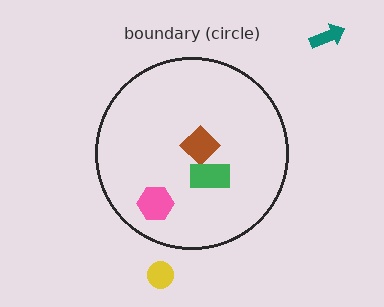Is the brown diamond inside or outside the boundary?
Inside.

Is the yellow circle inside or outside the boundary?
Outside.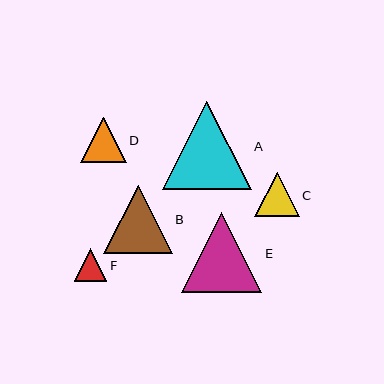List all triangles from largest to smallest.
From largest to smallest: A, E, B, D, C, F.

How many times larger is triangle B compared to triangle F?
Triangle B is approximately 2.1 times the size of triangle F.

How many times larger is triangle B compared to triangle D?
Triangle B is approximately 1.5 times the size of triangle D.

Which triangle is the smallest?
Triangle F is the smallest with a size of approximately 33 pixels.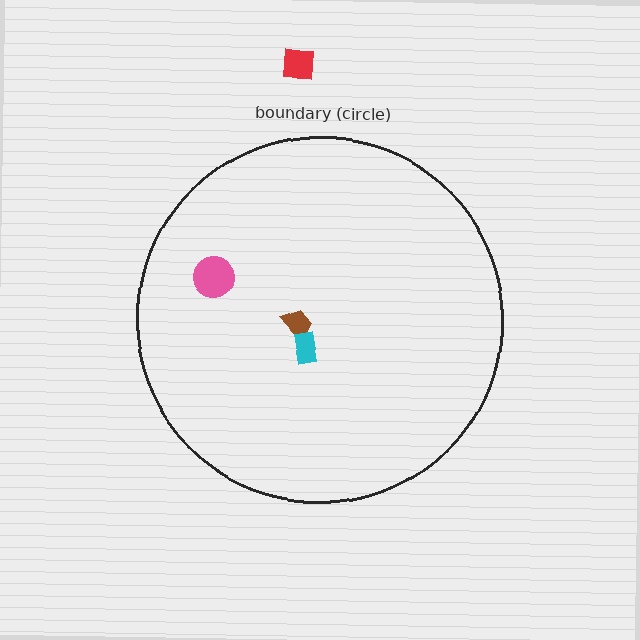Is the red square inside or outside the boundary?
Outside.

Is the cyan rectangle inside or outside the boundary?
Inside.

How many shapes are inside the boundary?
3 inside, 1 outside.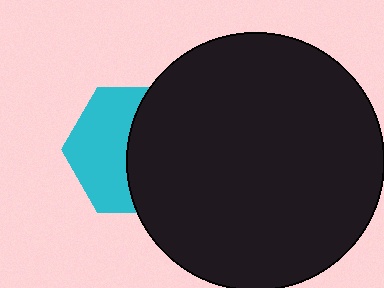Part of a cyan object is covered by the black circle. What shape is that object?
It is a hexagon.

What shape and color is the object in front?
The object in front is a black circle.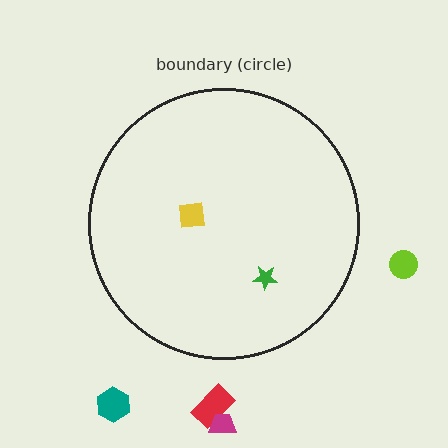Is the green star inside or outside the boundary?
Inside.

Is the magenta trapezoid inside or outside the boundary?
Outside.